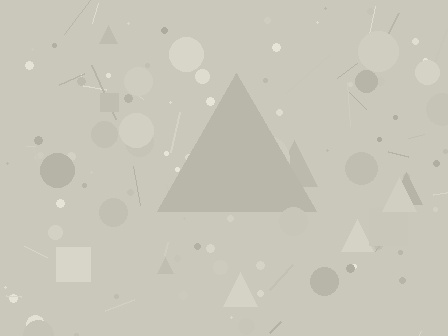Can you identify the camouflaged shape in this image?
The camouflaged shape is a triangle.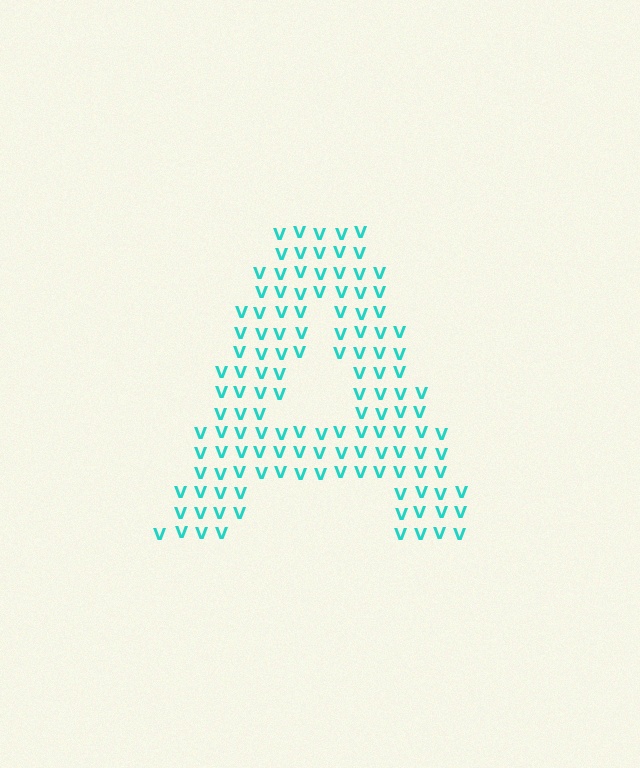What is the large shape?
The large shape is the letter A.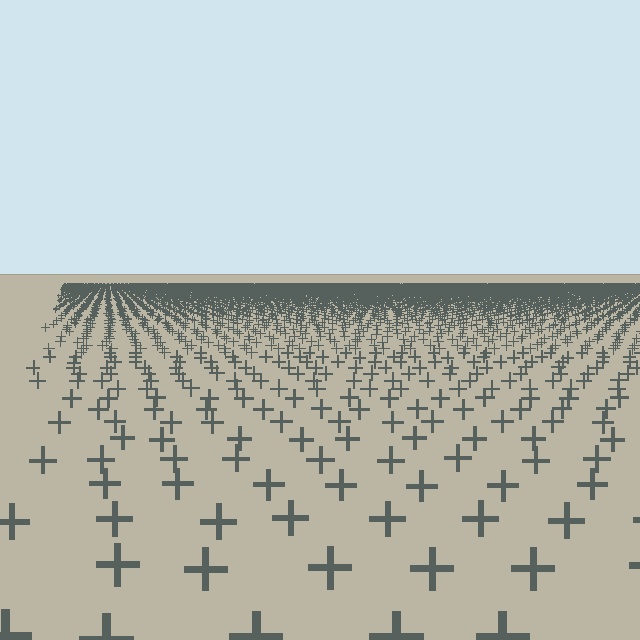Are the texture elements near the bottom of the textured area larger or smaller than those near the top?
Larger. Near the bottom, elements are closer to the viewer and appear at a bigger on-screen size.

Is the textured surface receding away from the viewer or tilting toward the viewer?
The surface is receding away from the viewer. Texture elements get smaller and denser toward the top.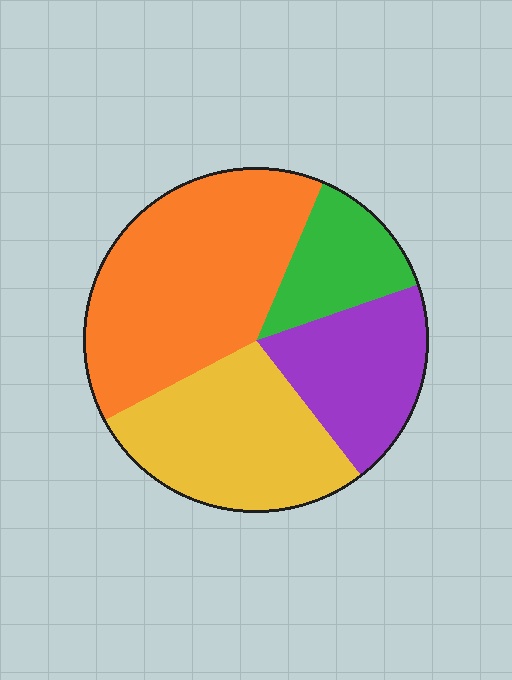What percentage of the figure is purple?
Purple takes up about one fifth (1/5) of the figure.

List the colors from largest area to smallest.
From largest to smallest: orange, yellow, purple, green.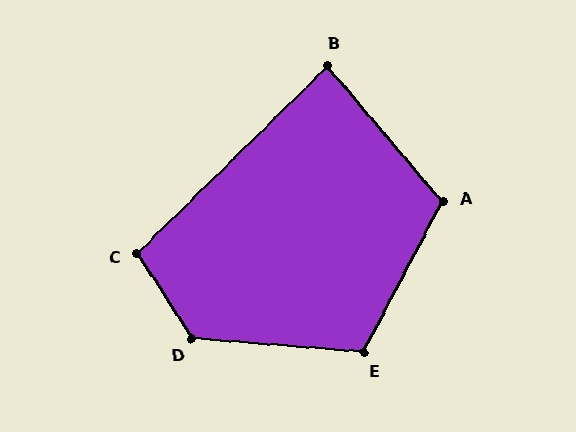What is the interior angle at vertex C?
Approximately 102 degrees (obtuse).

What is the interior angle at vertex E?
Approximately 113 degrees (obtuse).